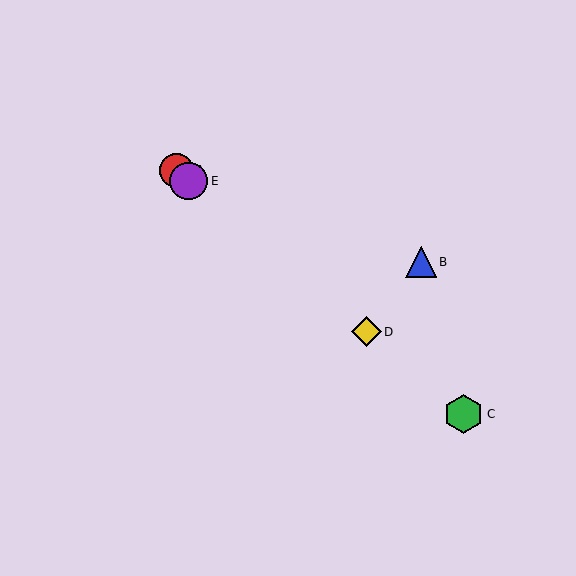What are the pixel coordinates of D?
Object D is at (367, 332).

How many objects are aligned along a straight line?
4 objects (A, C, D, E) are aligned along a straight line.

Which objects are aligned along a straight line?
Objects A, C, D, E are aligned along a straight line.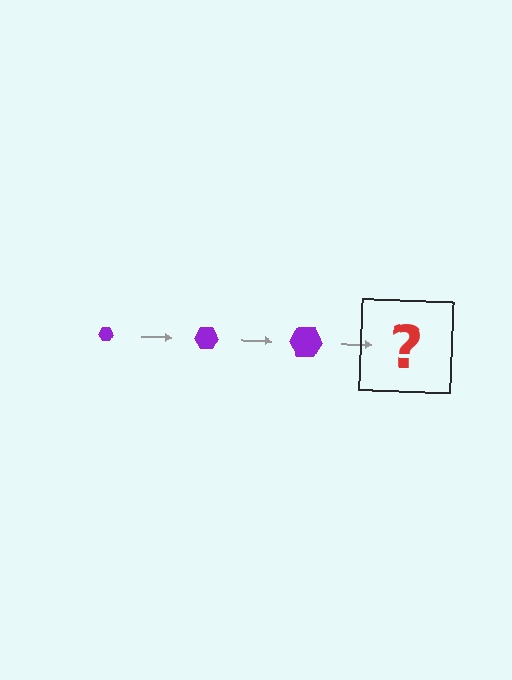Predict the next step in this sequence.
The next step is a purple hexagon, larger than the previous one.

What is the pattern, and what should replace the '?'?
The pattern is that the hexagon gets progressively larger each step. The '?' should be a purple hexagon, larger than the previous one.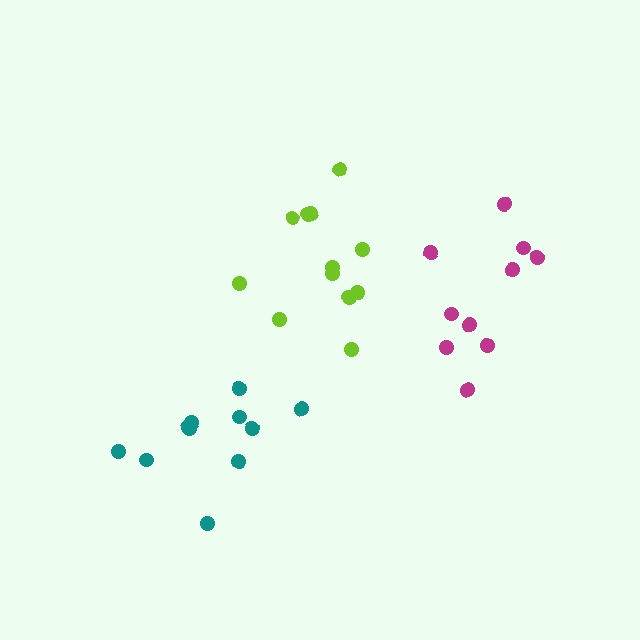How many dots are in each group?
Group 1: 11 dots, Group 2: 10 dots, Group 3: 12 dots (33 total).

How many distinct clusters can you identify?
There are 3 distinct clusters.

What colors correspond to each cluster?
The clusters are colored: teal, magenta, lime.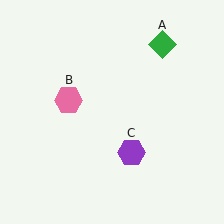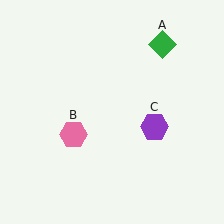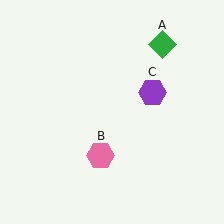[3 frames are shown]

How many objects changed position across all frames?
2 objects changed position: pink hexagon (object B), purple hexagon (object C).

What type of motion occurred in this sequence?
The pink hexagon (object B), purple hexagon (object C) rotated counterclockwise around the center of the scene.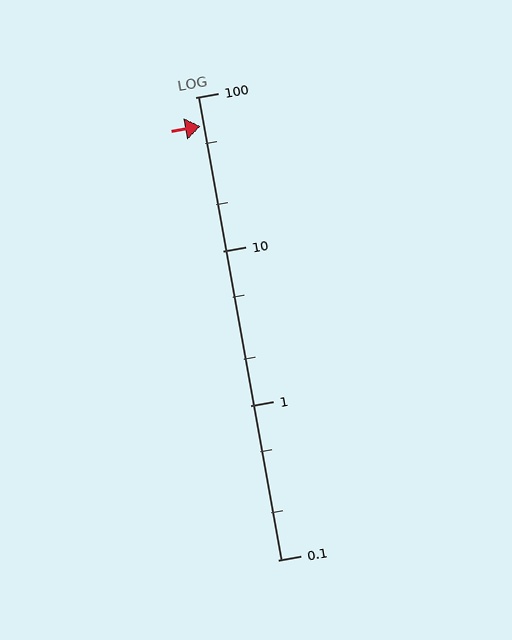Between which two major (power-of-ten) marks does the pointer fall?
The pointer is between 10 and 100.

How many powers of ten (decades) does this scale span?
The scale spans 3 decades, from 0.1 to 100.